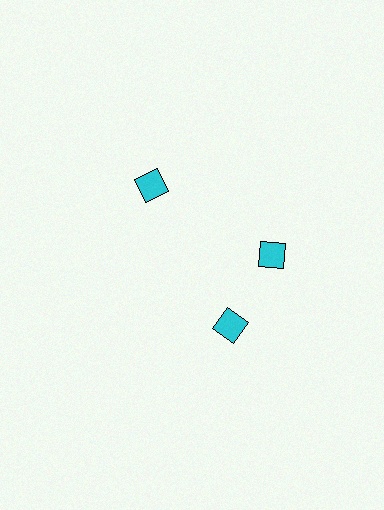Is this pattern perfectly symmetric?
No. The 3 cyan diamonds are arranged in a ring, but one element near the 7 o'clock position is rotated out of alignment along the ring, breaking the 3-fold rotational symmetry.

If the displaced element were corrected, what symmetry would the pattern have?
It would have 3-fold rotational symmetry — the pattern would map onto itself every 120 degrees.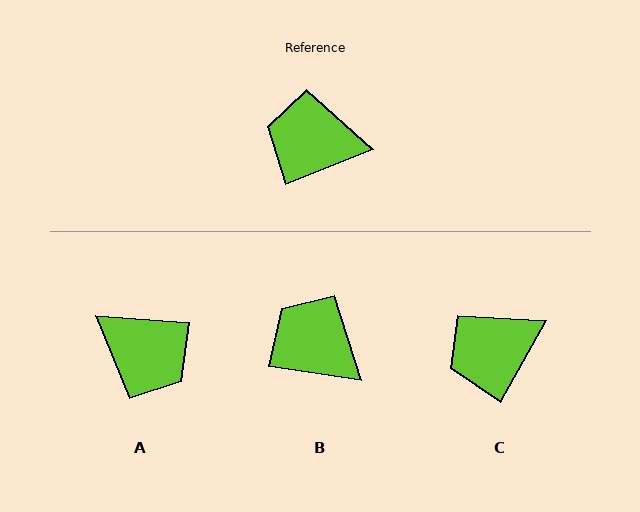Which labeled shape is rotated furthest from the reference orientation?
A, about 154 degrees away.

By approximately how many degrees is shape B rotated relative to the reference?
Approximately 30 degrees clockwise.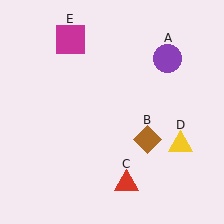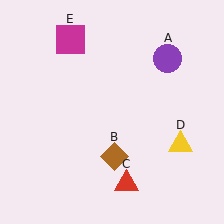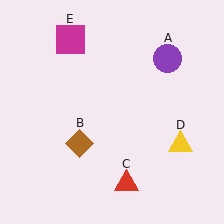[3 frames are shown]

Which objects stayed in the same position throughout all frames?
Purple circle (object A) and red triangle (object C) and yellow triangle (object D) and magenta square (object E) remained stationary.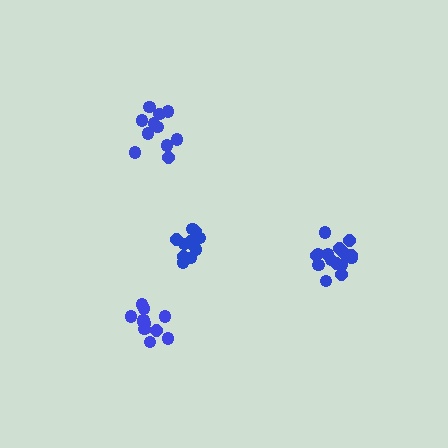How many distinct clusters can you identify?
There are 4 distinct clusters.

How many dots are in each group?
Group 1: 11 dots, Group 2: 11 dots, Group 3: 16 dots, Group 4: 11 dots (49 total).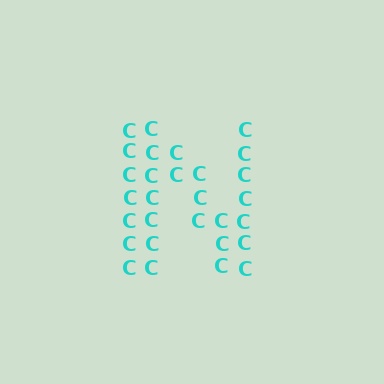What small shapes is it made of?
It is made of small letter C's.